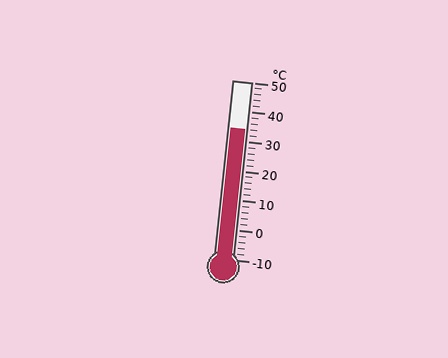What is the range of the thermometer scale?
The thermometer scale ranges from -10°C to 50°C.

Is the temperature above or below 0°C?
The temperature is above 0°C.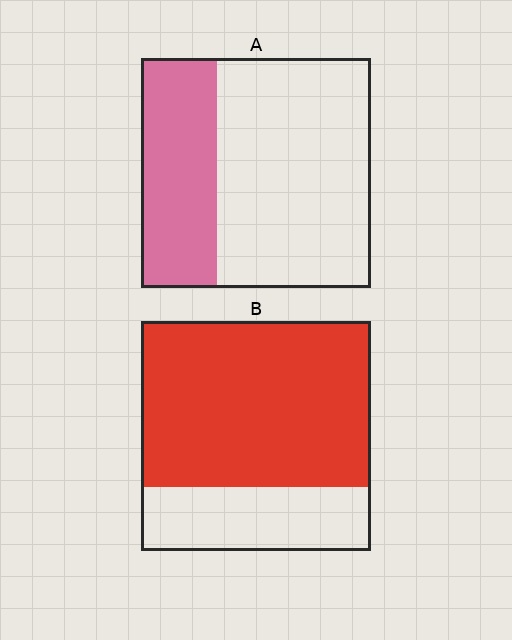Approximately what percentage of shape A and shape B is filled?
A is approximately 35% and B is approximately 70%.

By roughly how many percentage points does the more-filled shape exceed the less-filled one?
By roughly 40 percentage points (B over A).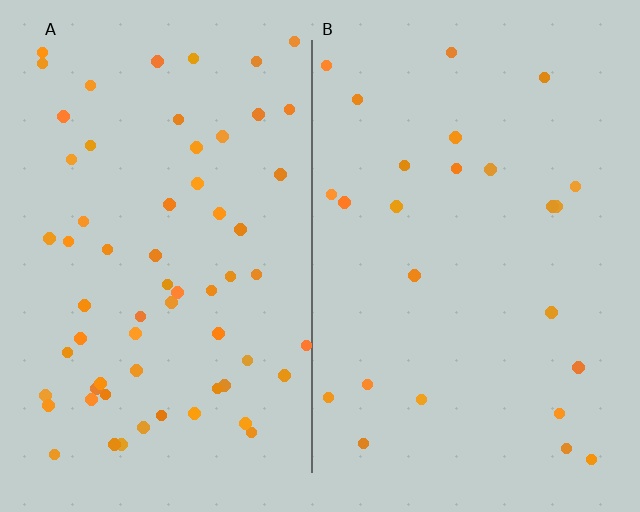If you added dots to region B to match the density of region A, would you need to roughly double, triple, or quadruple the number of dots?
Approximately triple.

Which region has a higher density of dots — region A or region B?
A (the left).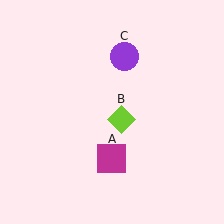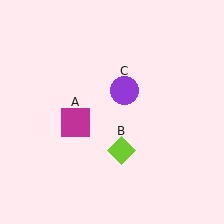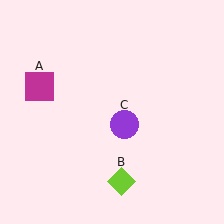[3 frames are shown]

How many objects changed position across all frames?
3 objects changed position: magenta square (object A), lime diamond (object B), purple circle (object C).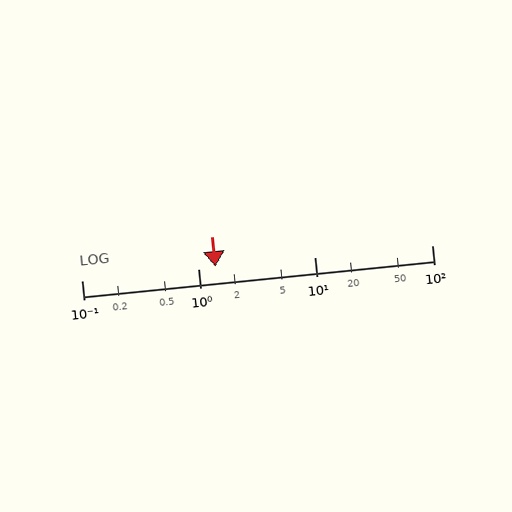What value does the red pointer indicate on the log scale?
The pointer indicates approximately 1.4.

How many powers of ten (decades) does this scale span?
The scale spans 3 decades, from 0.1 to 100.